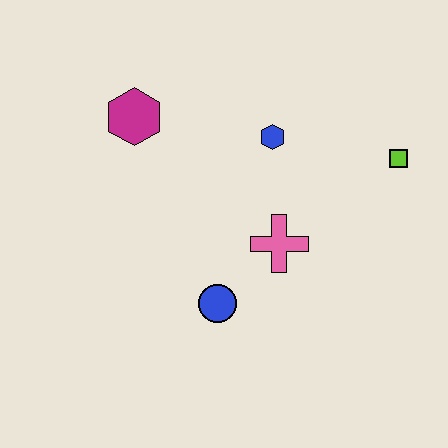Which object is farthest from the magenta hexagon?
The lime square is farthest from the magenta hexagon.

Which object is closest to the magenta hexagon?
The blue hexagon is closest to the magenta hexagon.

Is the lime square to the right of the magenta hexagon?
Yes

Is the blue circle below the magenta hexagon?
Yes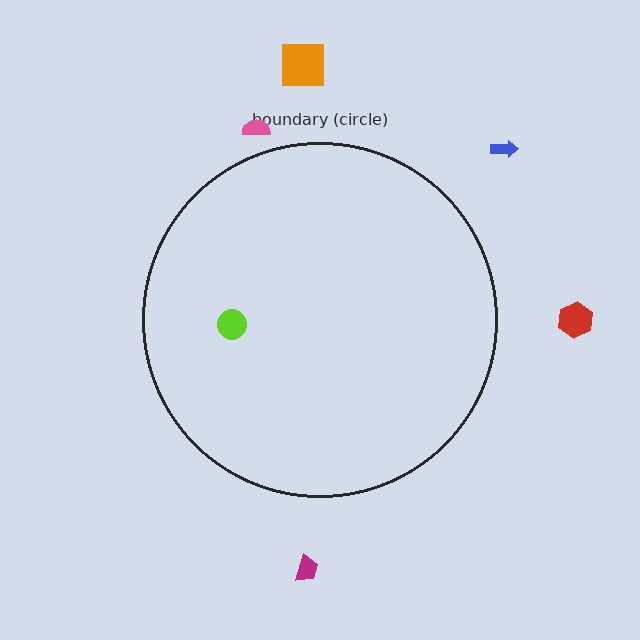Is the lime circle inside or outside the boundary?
Inside.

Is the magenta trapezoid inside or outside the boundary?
Outside.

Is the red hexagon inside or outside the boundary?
Outside.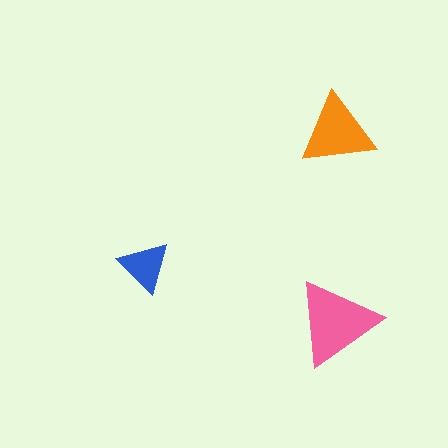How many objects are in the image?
There are 3 objects in the image.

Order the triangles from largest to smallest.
the pink one, the orange one, the blue one.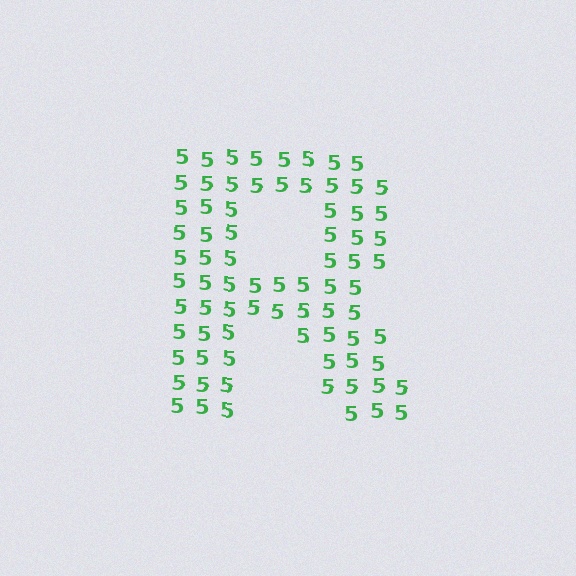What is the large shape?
The large shape is the letter R.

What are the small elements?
The small elements are digit 5's.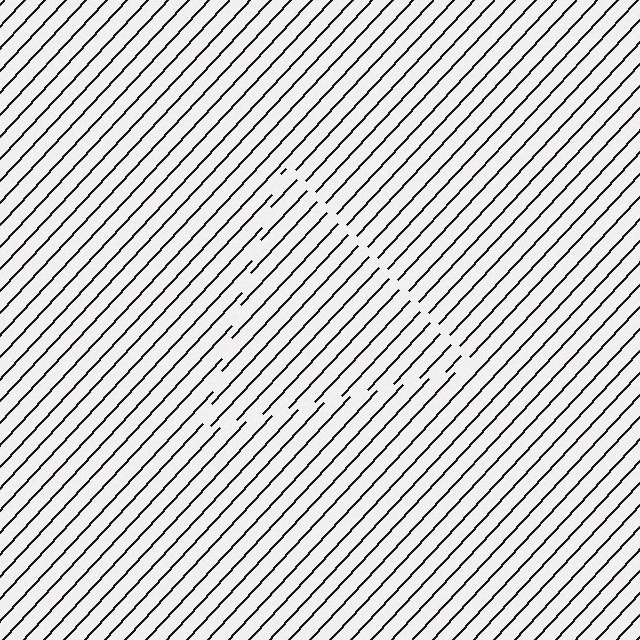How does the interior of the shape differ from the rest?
The interior of the shape contains the same grating, shifted by half a period — the contour is defined by the phase discontinuity where line-ends from the inner and outer gratings abut.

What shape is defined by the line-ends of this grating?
An illusory triangle. The interior of the shape contains the same grating, shifted by half a period — the contour is defined by the phase discontinuity where line-ends from the inner and outer gratings abut.